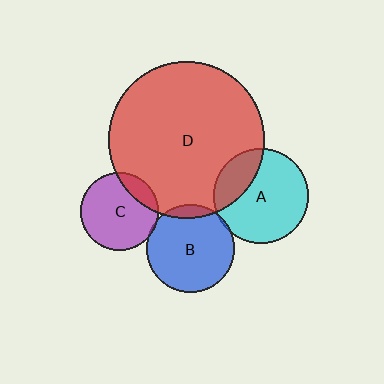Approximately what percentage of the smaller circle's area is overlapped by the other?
Approximately 25%.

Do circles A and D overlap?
Yes.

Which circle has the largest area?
Circle D (red).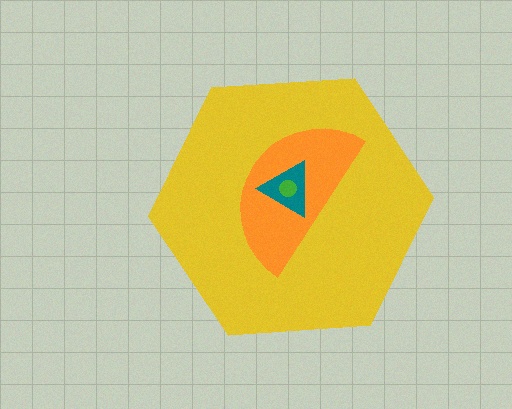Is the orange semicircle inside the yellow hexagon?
Yes.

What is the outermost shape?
The yellow hexagon.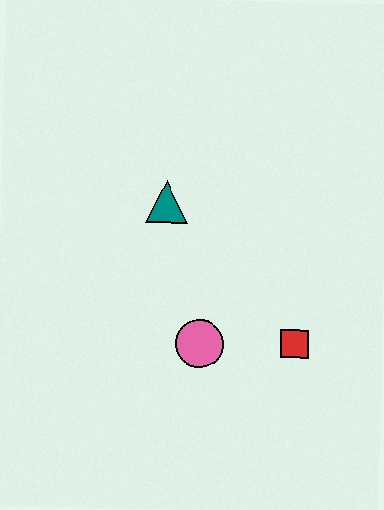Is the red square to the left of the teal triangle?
No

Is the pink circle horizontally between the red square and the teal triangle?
Yes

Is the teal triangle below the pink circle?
No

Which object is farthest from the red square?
The teal triangle is farthest from the red square.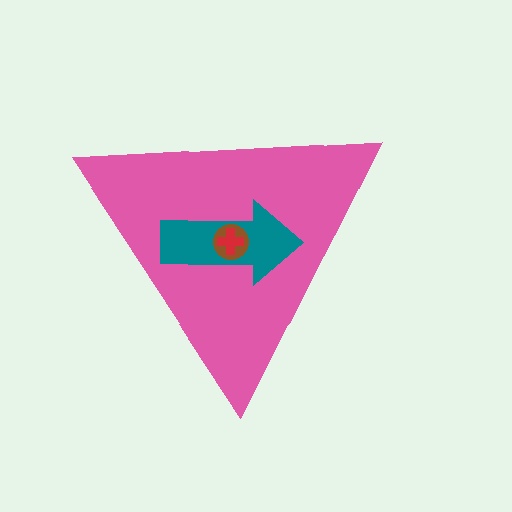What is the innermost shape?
The red cross.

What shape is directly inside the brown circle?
The red cross.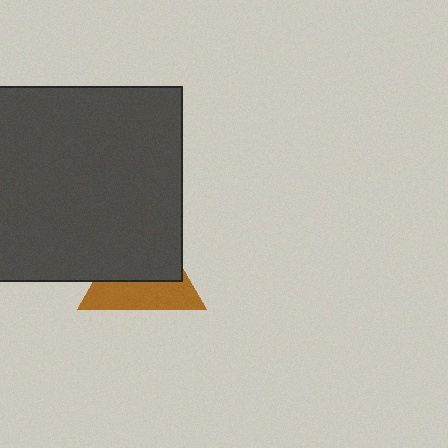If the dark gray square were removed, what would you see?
You would see the complete brown triangle.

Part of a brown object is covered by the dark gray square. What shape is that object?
It is a triangle.